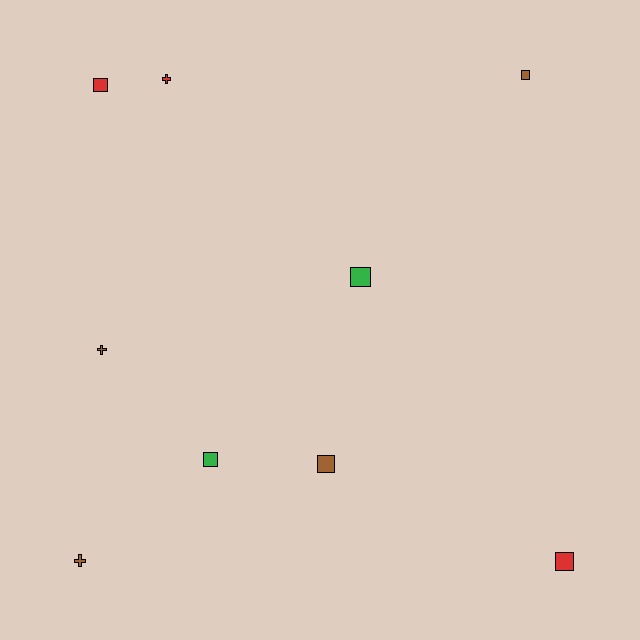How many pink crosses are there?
There are no pink crosses.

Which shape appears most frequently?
Square, with 6 objects.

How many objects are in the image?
There are 9 objects.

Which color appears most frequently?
Brown, with 4 objects.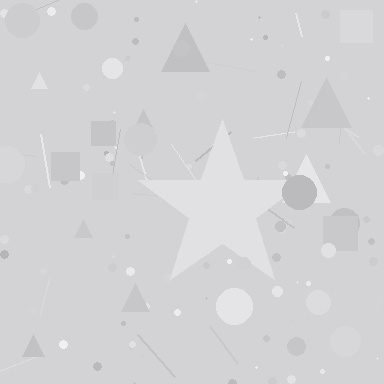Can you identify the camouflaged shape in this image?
The camouflaged shape is a star.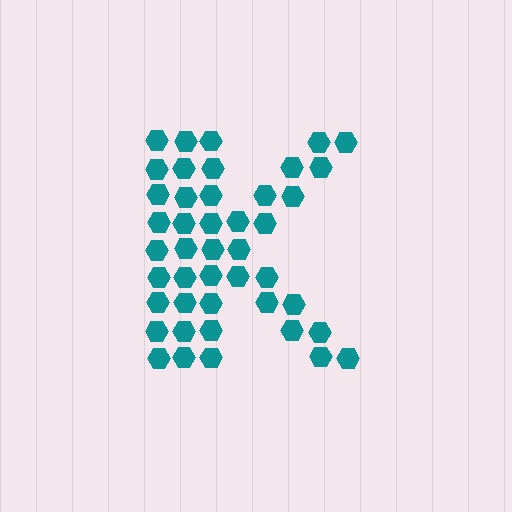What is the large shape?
The large shape is the letter K.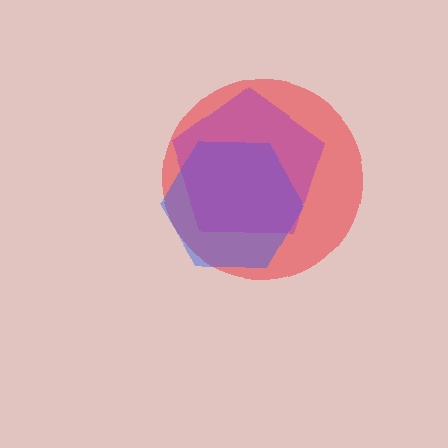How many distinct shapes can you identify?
There are 3 distinct shapes: a red circle, a blue hexagon, a purple pentagon.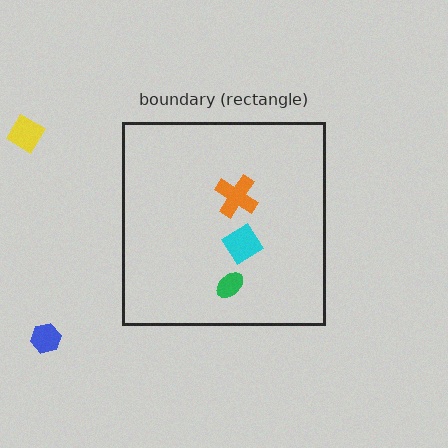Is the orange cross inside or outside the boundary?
Inside.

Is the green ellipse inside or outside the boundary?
Inside.